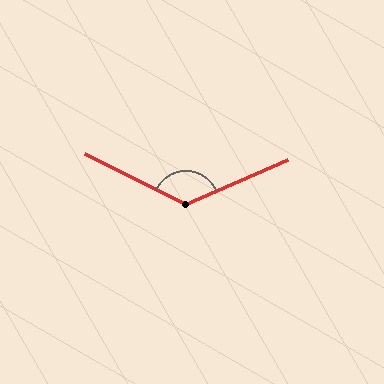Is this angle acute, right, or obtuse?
It is obtuse.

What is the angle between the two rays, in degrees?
Approximately 130 degrees.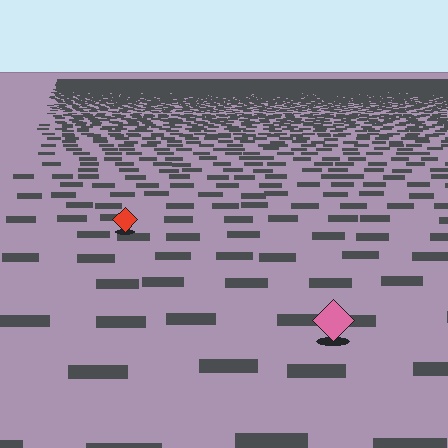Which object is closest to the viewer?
The pink diamond is closest. The texture marks near it are larger and more spread out.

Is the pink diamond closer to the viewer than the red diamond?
Yes. The pink diamond is closer — you can tell from the texture gradient: the ground texture is coarser near it.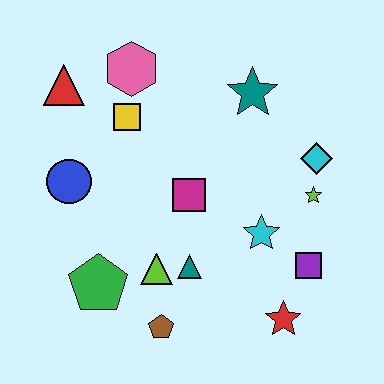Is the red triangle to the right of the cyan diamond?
No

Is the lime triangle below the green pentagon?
No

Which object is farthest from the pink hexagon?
The red star is farthest from the pink hexagon.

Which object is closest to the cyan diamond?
The lime star is closest to the cyan diamond.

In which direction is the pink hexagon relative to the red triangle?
The pink hexagon is to the right of the red triangle.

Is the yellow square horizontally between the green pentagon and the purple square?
Yes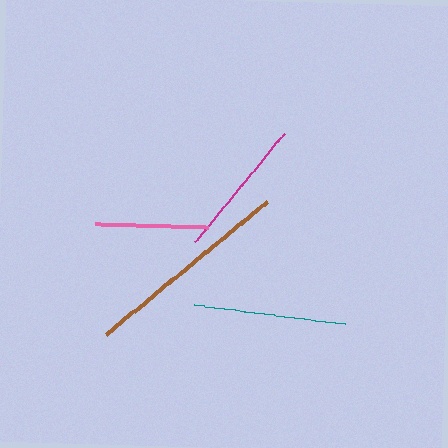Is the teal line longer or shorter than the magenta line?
The teal line is longer than the magenta line.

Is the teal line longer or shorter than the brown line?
The brown line is longer than the teal line.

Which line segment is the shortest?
The pink line is the shortest at approximately 112 pixels.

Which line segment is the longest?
The brown line is the longest at approximately 209 pixels.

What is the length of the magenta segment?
The magenta segment is approximately 140 pixels long.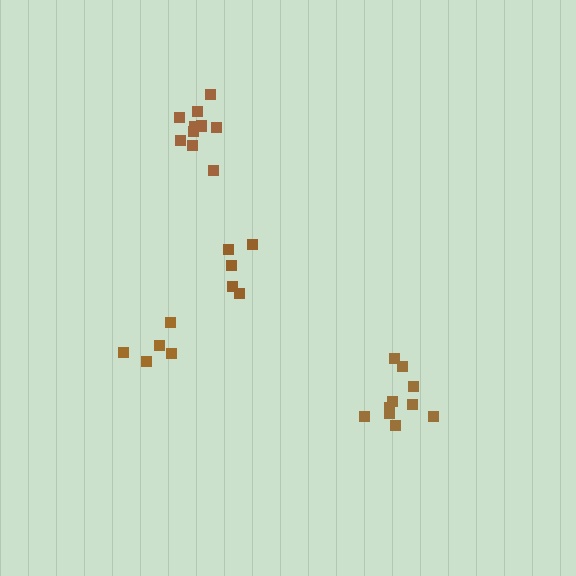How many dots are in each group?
Group 1: 5 dots, Group 2: 10 dots, Group 3: 10 dots, Group 4: 5 dots (30 total).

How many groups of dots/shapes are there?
There are 4 groups.